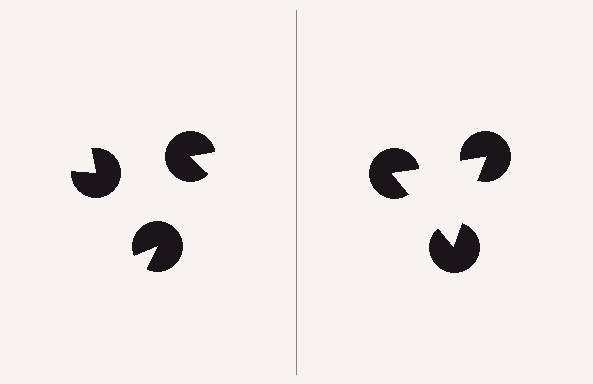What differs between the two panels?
The pac-man discs are positioned identically on both sides; only the wedge orientations differ. On the right they align to a triangle; on the left they are misaligned.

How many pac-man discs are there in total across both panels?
6 — 3 on each side.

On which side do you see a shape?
An illusory triangle appears on the right side. On the left side the wedge cuts are rotated, so no coherent shape forms.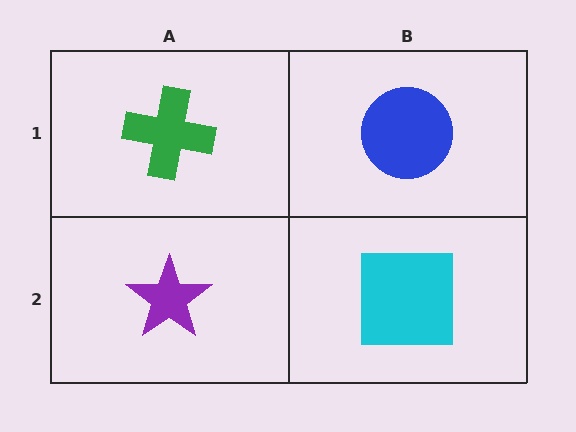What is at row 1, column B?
A blue circle.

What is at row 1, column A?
A green cross.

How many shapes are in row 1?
2 shapes.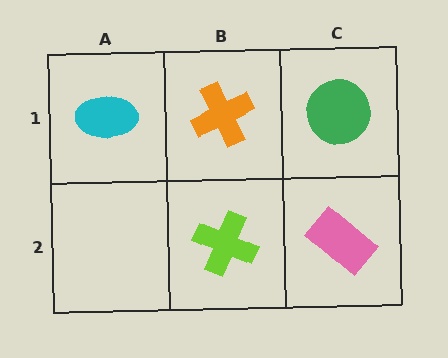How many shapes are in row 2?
2 shapes.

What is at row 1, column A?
A cyan ellipse.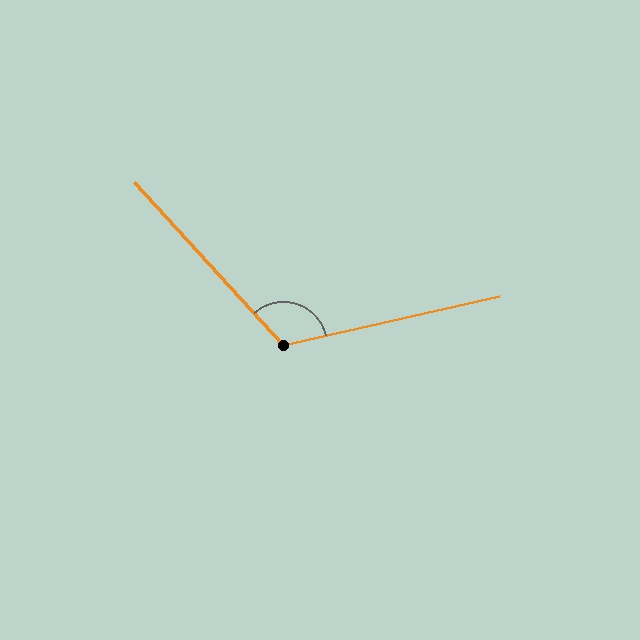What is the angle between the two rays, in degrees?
Approximately 120 degrees.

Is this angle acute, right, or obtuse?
It is obtuse.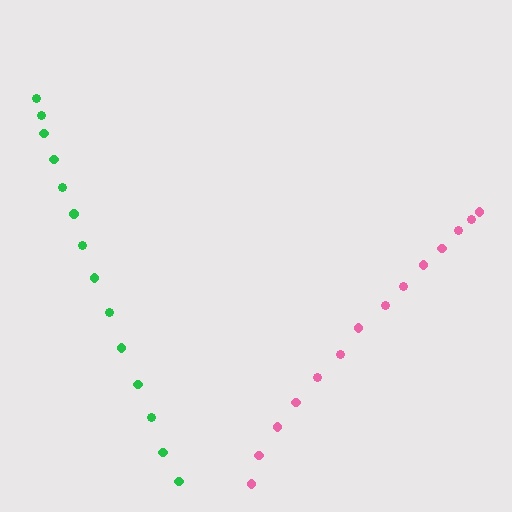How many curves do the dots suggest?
There are 2 distinct paths.